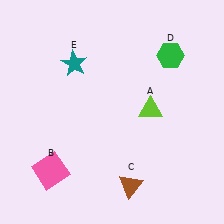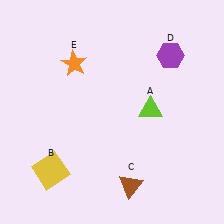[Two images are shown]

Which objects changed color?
B changed from pink to yellow. D changed from green to purple. E changed from teal to orange.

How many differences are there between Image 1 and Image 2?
There are 3 differences between the two images.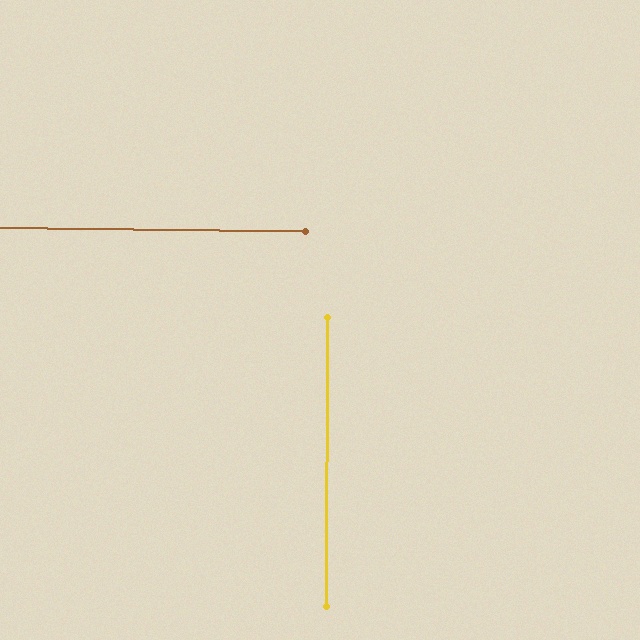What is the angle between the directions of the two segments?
Approximately 90 degrees.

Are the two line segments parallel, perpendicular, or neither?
Perpendicular — they meet at approximately 90°.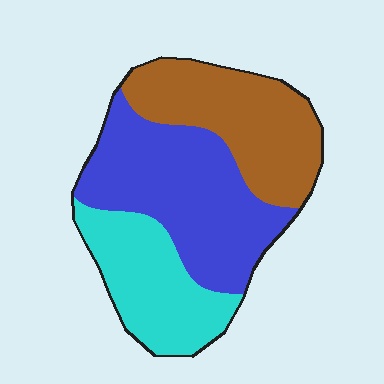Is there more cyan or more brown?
Brown.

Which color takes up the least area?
Cyan, at roughly 25%.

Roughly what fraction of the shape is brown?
Brown covers around 30% of the shape.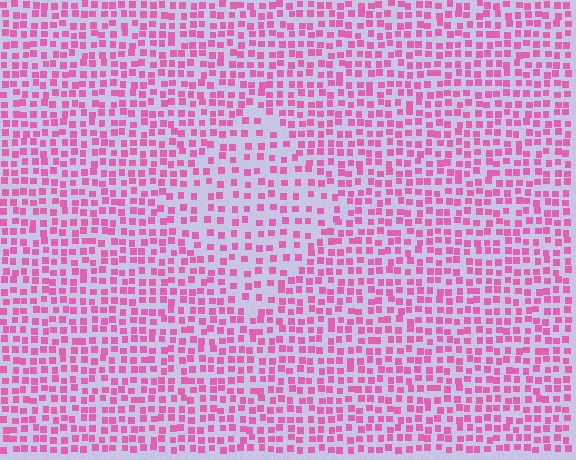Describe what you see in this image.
The image contains small pink elements arranged at two different densities. A diamond-shaped region is visible where the elements are less densely packed than the surrounding area.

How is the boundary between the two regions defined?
The boundary is defined by a change in element density (approximately 1.6x ratio). All elements are the same color, size, and shape.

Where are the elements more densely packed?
The elements are more densely packed outside the diamond boundary.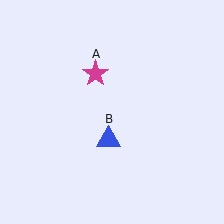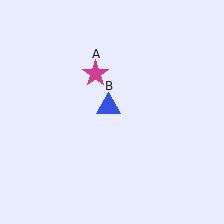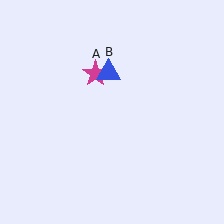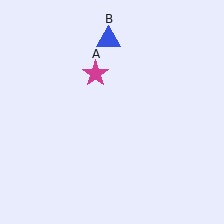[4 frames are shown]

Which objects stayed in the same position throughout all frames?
Magenta star (object A) remained stationary.